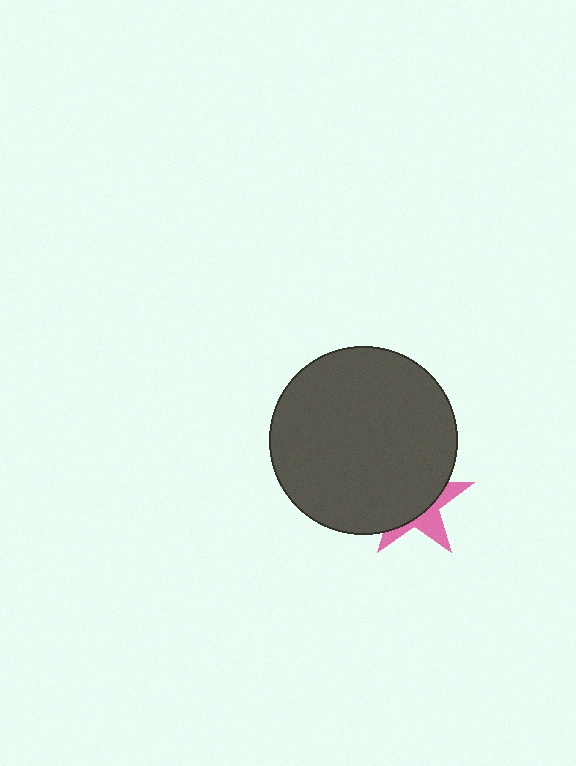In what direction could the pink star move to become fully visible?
The pink star could move toward the lower-right. That would shift it out from behind the dark gray circle entirely.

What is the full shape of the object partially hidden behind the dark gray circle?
The partially hidden object is a pink star.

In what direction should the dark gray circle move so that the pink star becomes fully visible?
The dark gray circle should move toward the upper-left. That is the shortest direction to clear the overlap and leave the pink star fully visible.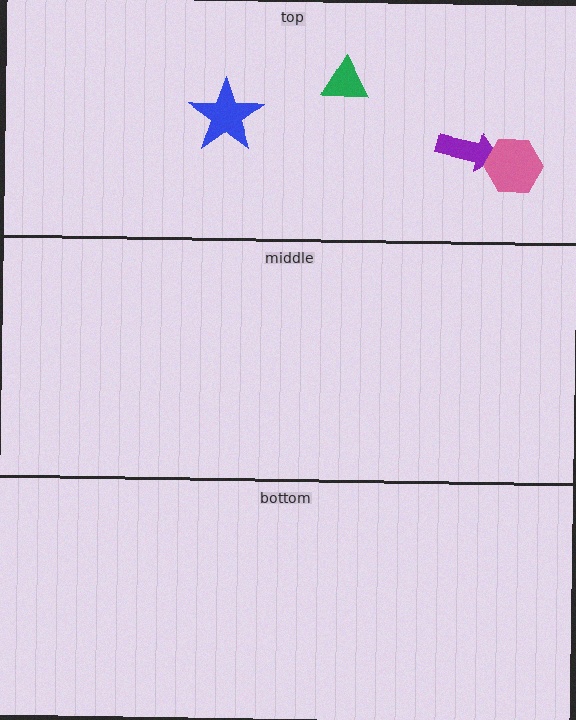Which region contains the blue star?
The top region.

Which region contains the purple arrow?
The top region.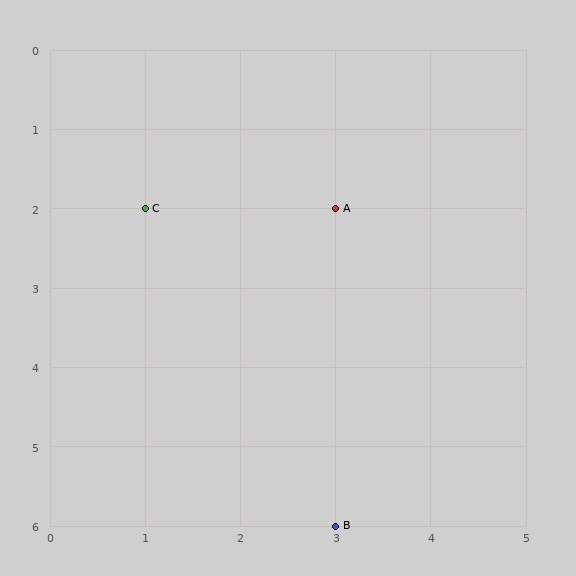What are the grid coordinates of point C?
Point C is at grid coordinates (1, 2).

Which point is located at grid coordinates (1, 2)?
Point C is at (1, 2).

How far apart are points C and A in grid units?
Points C and A are 2 columns apart.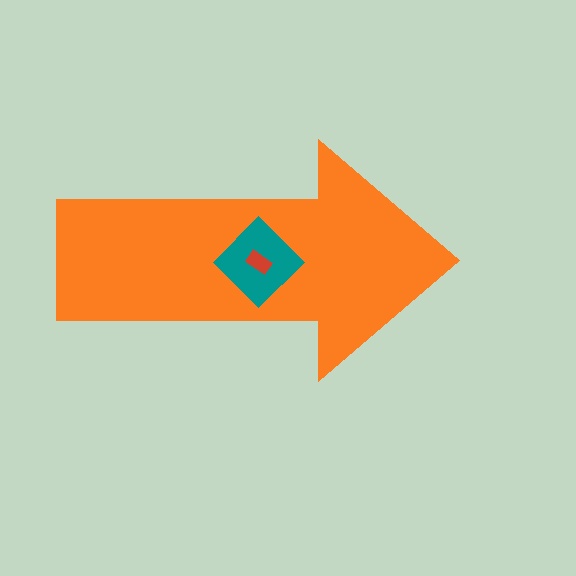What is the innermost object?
The red rectangle.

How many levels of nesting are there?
3.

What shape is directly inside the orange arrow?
The teal diamond.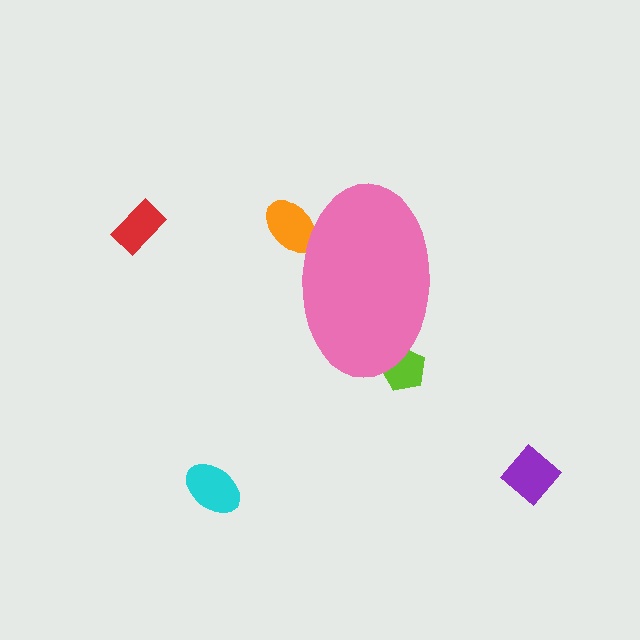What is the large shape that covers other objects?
A pink ellipse.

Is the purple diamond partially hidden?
No, the purple diamond is fully visible.